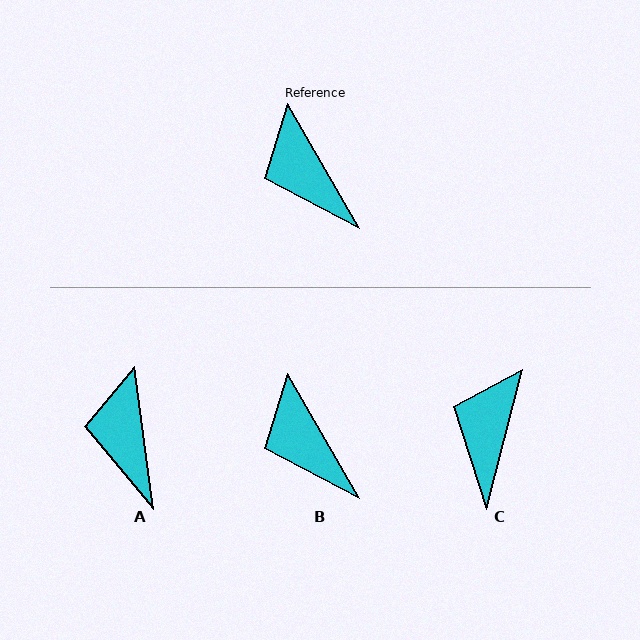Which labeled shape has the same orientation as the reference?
B.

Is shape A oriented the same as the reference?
No, it is off by about 23 degrees.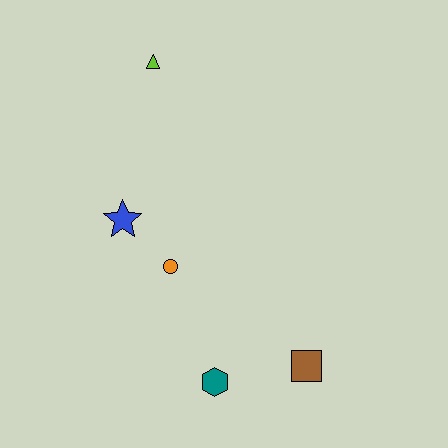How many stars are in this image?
There is 1 star.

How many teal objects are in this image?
There is 1 teal object.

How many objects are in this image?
There are 5 objects.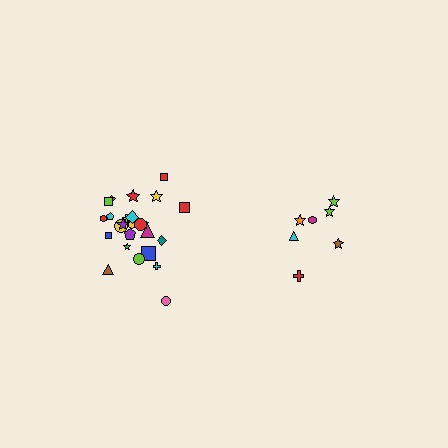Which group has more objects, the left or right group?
The left group.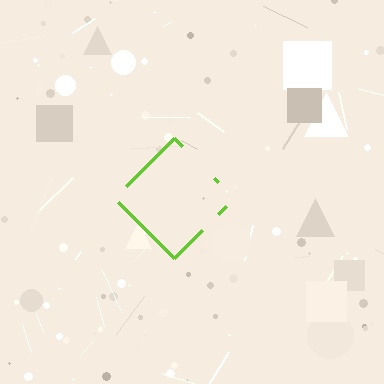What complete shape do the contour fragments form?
The contour fragments form a diamond.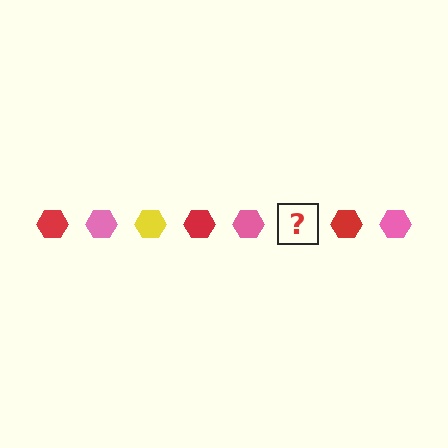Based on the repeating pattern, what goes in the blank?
The blank should be a yellow hexagon.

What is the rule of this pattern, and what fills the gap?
The rule is that the pattern cycles through red, pink, yellow hexagons. The gap should be filled with a yellow hexagon.